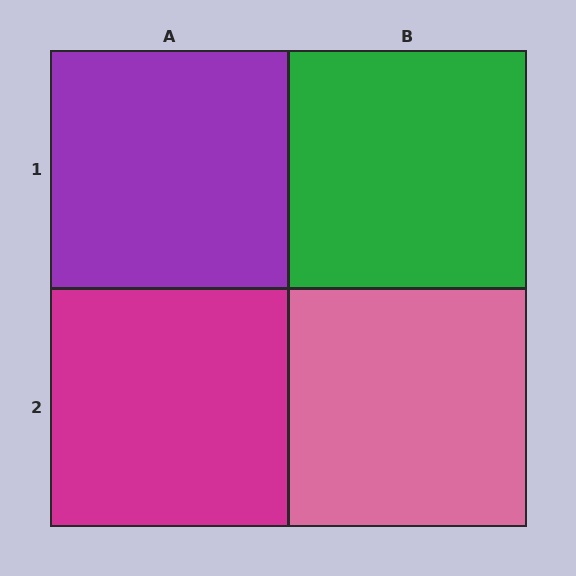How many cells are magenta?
1 cell is magenta.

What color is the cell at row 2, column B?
Pink.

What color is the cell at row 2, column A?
Magenta.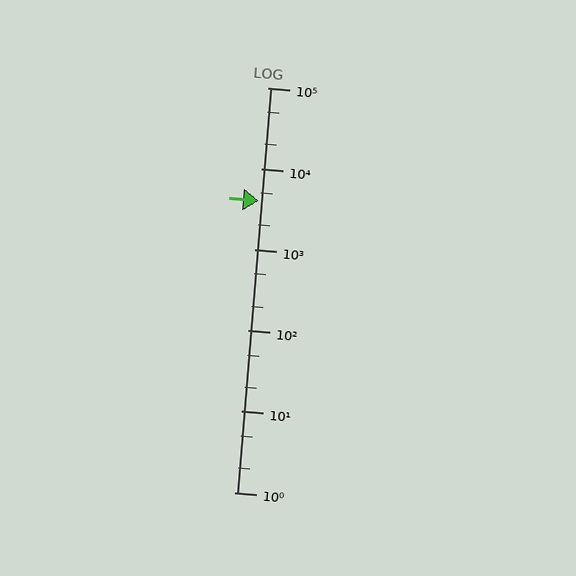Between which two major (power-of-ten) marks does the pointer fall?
The pointer is between 1000 and 10000.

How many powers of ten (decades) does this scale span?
The scale spans 5 decades, from 1 to 100000.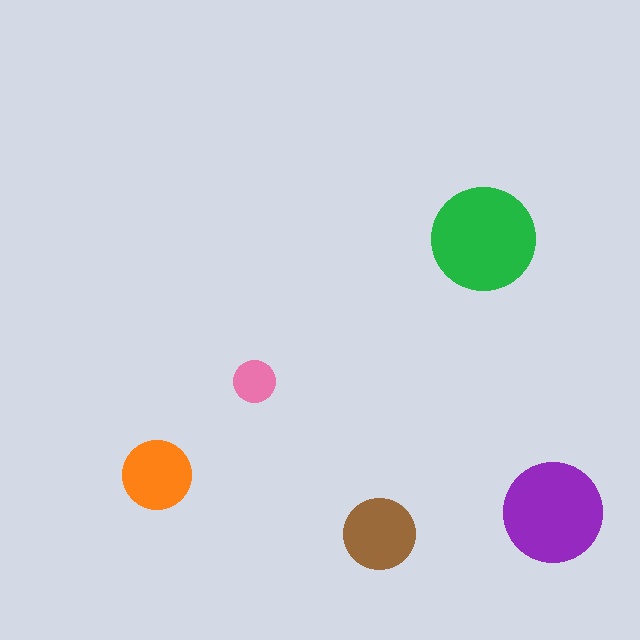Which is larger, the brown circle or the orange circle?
The brown one.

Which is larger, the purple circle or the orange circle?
The purple one.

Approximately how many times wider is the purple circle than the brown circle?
About 1.5 times wider.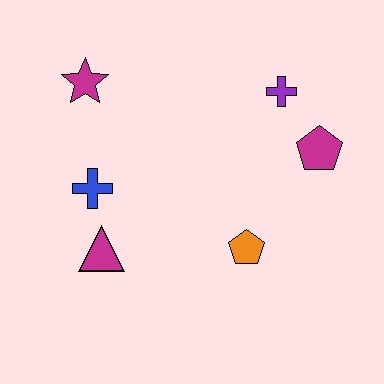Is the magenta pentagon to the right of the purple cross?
Yes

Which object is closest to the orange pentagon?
The magenta pentagon is closest to the orange pentagon.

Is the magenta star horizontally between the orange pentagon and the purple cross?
No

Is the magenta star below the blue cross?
No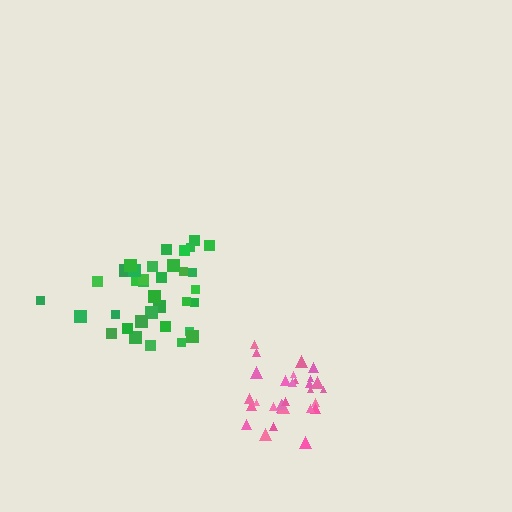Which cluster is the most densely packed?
Pink.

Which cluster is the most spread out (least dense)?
Green.